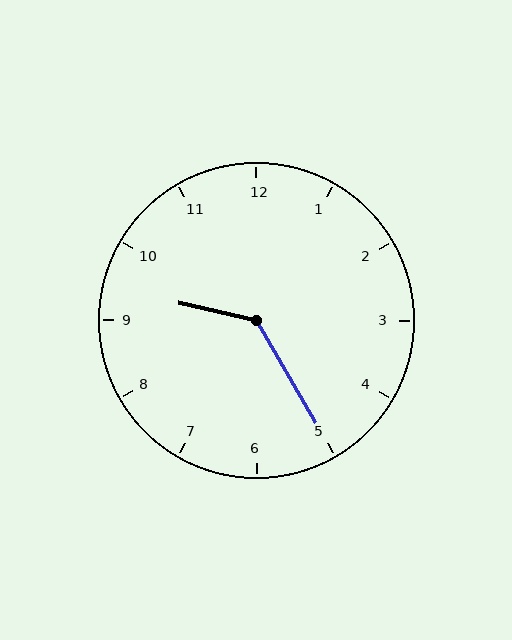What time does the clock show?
9:25.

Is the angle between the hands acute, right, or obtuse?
It is obtuse.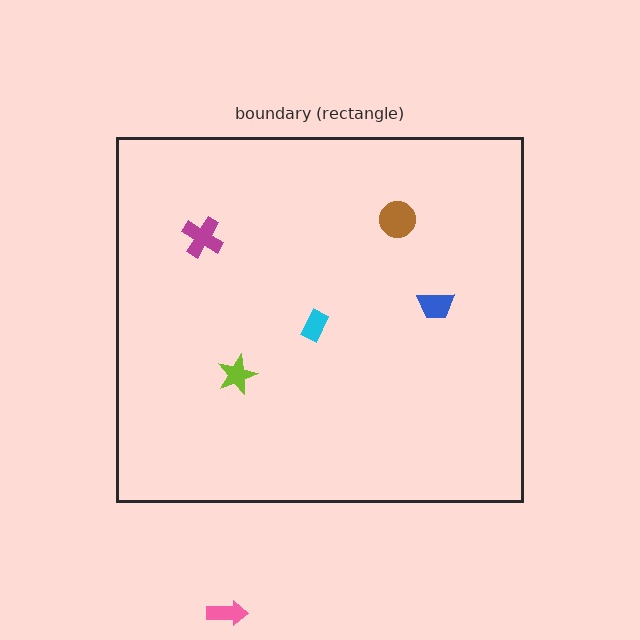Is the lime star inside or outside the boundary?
Inside.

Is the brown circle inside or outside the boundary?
Inside.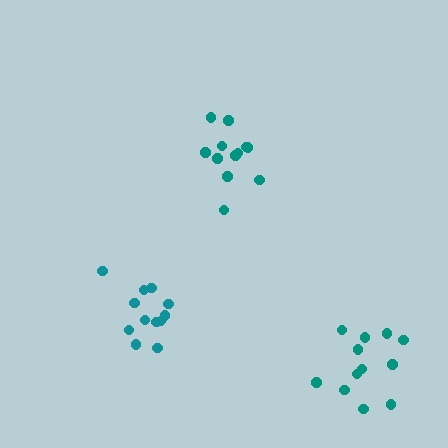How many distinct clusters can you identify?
There are 3 distinct clusters.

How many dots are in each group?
Group 1: 12 dots, Group 2: 12 dots, Group 3: 12 dots (36 total).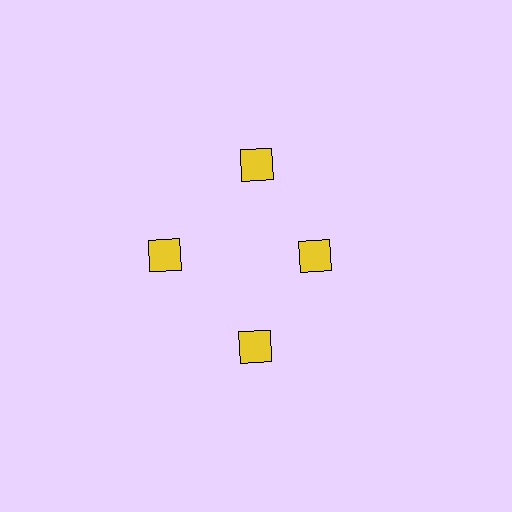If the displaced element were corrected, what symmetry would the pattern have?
It would have 4-fold rotational symmetry — the pattern would map onto itself every 90 degrees.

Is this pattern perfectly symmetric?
No. The 4 yellow squares are arranged in a ring, but one element near the 3 o'clock position is pulled inward toward the center, breaking the 4-fold rotational symmetry.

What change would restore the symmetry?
The symmetry would be restored by moving it outward, back onto the ring so that all 4 squares sit at equal angles and equal distance from the center.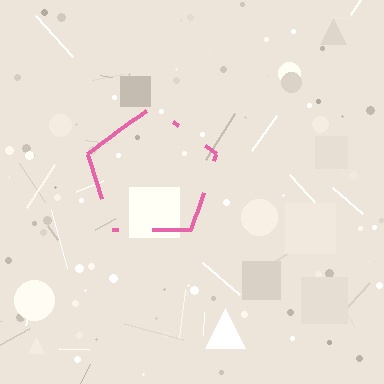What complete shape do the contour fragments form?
The contour fragments form a pentagon.